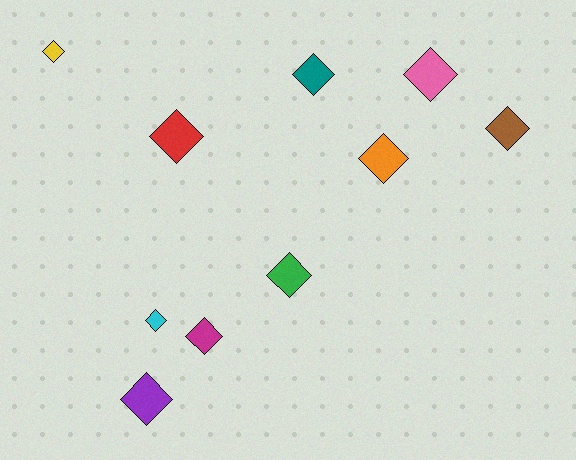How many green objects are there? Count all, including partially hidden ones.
There is 1 green object.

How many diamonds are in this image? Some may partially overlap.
There are 10 diamonds.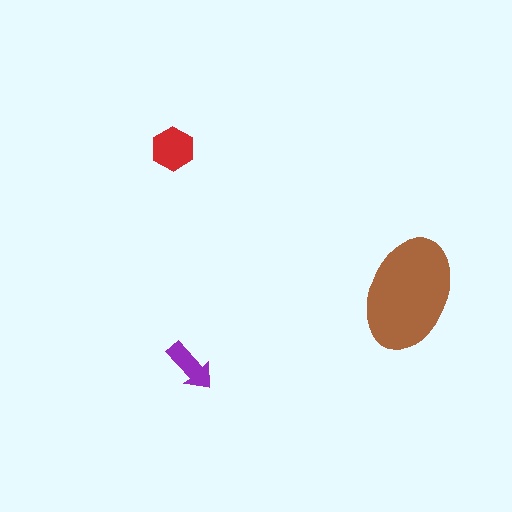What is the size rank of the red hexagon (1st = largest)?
2nd.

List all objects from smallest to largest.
The purple arrow, the red hexagon, the brown ellipse.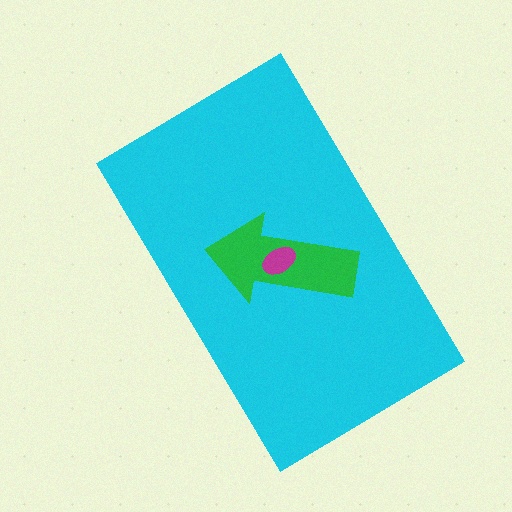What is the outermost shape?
The cyan rectangle.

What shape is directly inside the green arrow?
The magenta ellipse.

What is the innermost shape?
The magenta ellipse.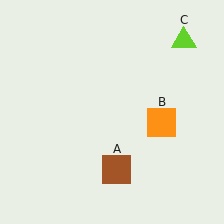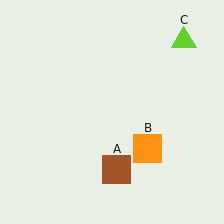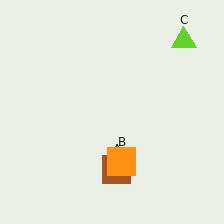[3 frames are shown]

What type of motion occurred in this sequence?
The orange square (object B) rotated clockwise around the center of the scene.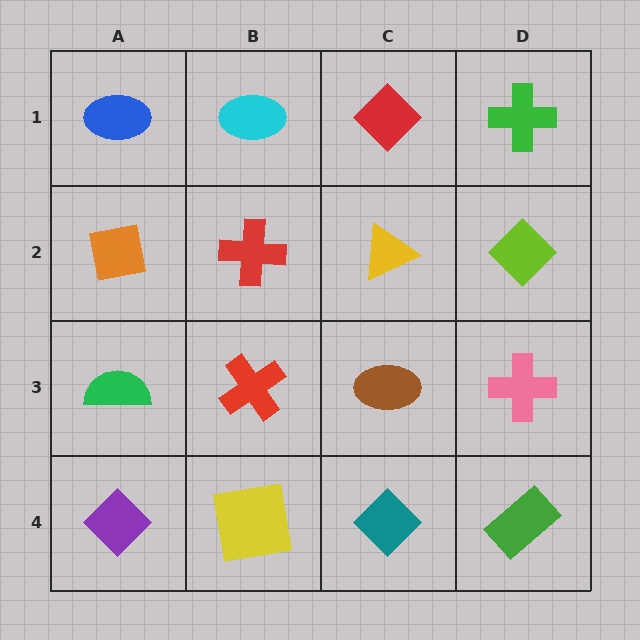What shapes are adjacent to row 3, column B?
A red cross (row 2, column B), a yellow square (row 4, column B), a green semicircle (row 3, column A), a brown ellipse (row 3, column C).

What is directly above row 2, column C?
A red diamond.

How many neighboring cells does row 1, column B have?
3.